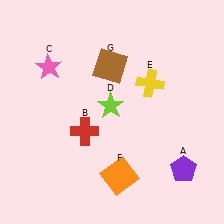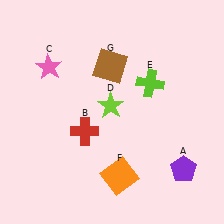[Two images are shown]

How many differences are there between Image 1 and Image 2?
There is 1 difference between the two images.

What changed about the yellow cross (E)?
In Image 1, E is yellow. In Image 2, it changed to lime.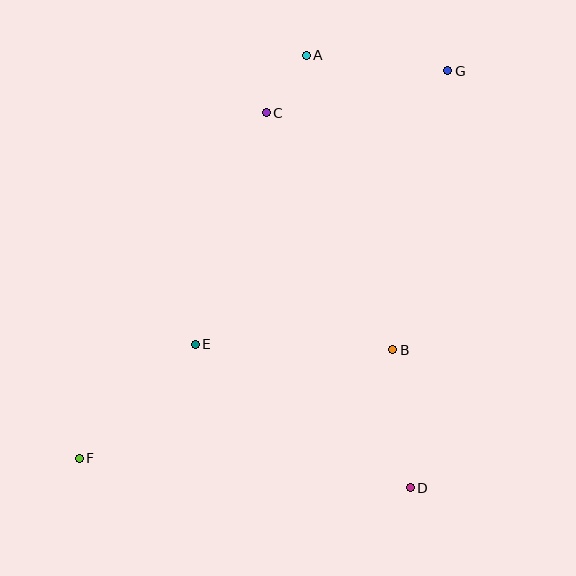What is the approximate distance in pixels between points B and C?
The distance between B and C is approximately 269 pixels.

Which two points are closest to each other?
Points A and C are closest to each other.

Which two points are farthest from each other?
Points F and G are farthest from each other.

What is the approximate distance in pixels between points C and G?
The distance between C and G is approximately 186 pixels.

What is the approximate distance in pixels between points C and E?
The distance between C and E is approximately 242 pixels.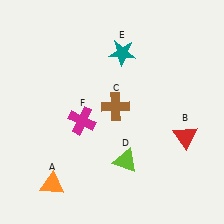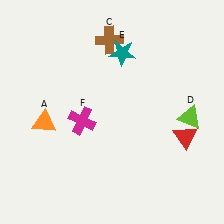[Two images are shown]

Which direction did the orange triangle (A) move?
The orange triangle (A) moved up.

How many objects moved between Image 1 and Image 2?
3 objects moved between the two images.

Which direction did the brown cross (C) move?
The brown cross (C) moved up.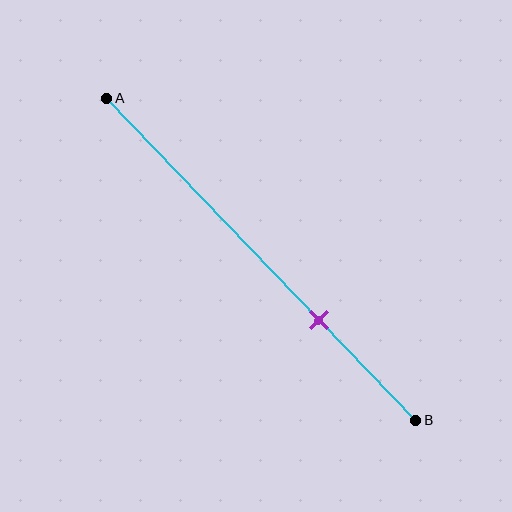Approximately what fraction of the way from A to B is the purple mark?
The purple mark is approximately 70% of the way from A to B.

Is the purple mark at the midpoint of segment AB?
No, the mark is at about 70% from A, not at the 50% midpoint.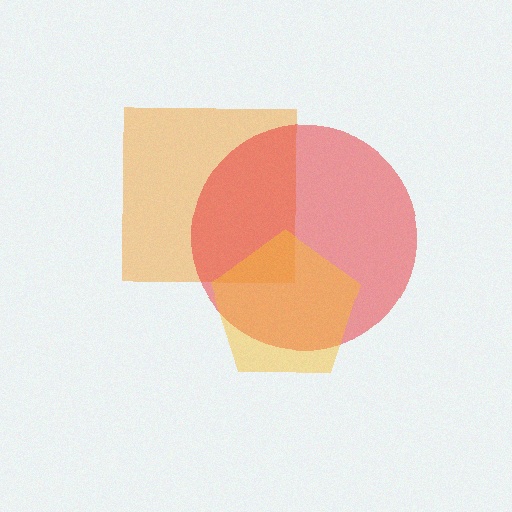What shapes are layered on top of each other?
The layered shapes are: an orange square, a red circle, a yellow pentagon.